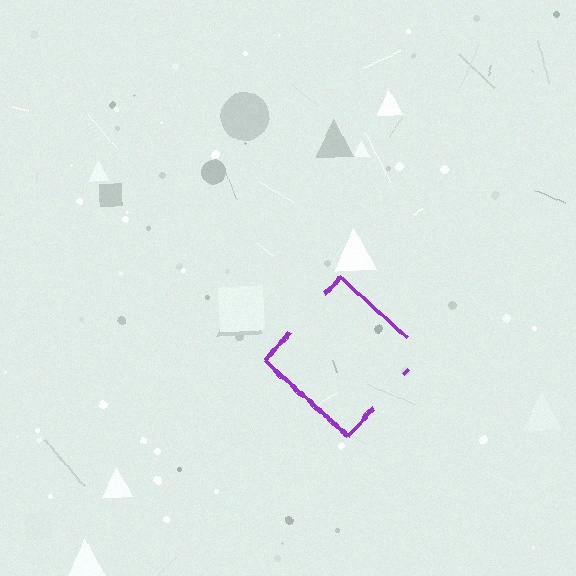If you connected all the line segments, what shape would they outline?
They would outline a diamond.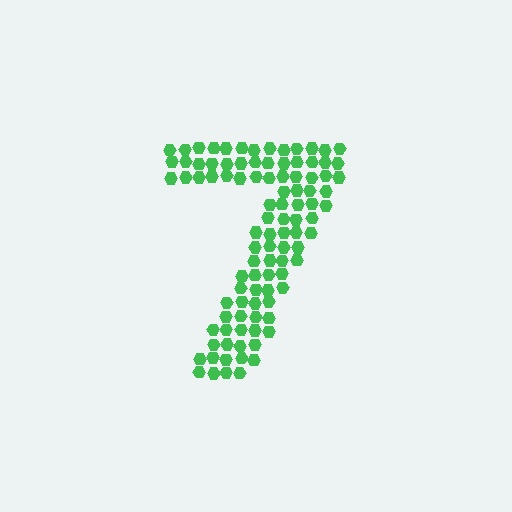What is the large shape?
The large shape is the digit 7.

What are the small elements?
The small elements are hexagons.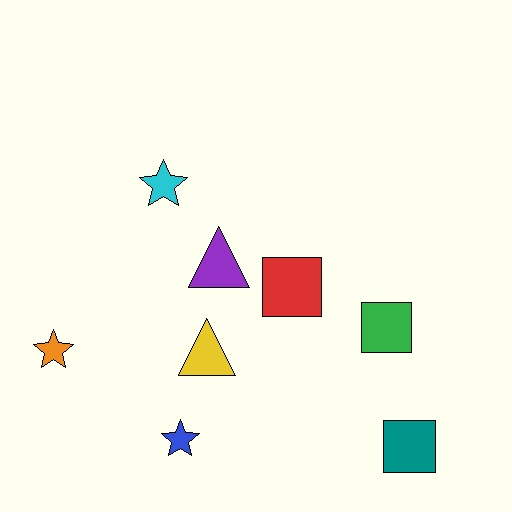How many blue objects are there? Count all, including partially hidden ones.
There is 1 blue object.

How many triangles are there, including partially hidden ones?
There are 2 triangles.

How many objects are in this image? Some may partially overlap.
There are 8 objects.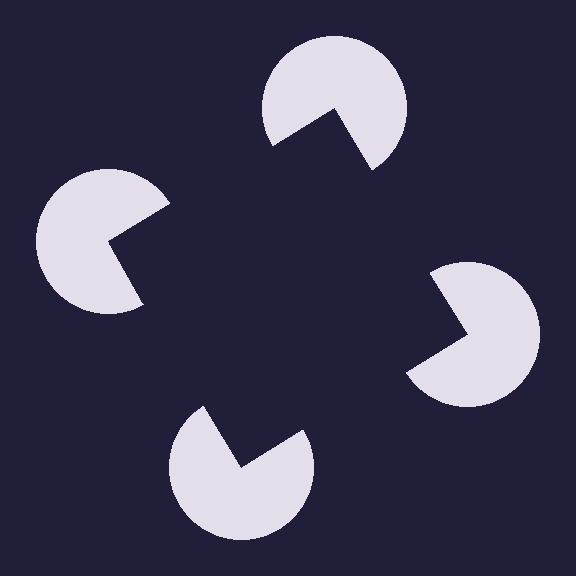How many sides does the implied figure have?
4 sides.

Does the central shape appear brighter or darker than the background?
It typically appears slightly darker than the background, even though no actual brightness change is drawn.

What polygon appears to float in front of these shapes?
An illusory square — its edges are inferred from the aligned wedge cuts in the pac-man discs, not physically drawn.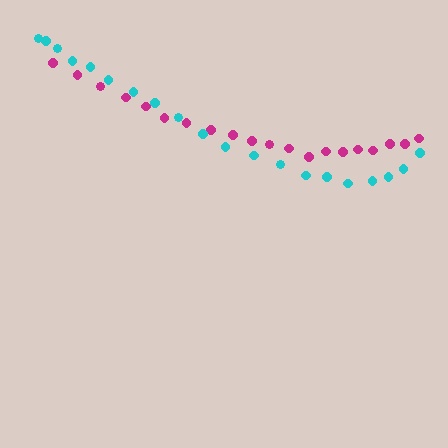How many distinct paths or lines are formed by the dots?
There are 2 distinct paths.